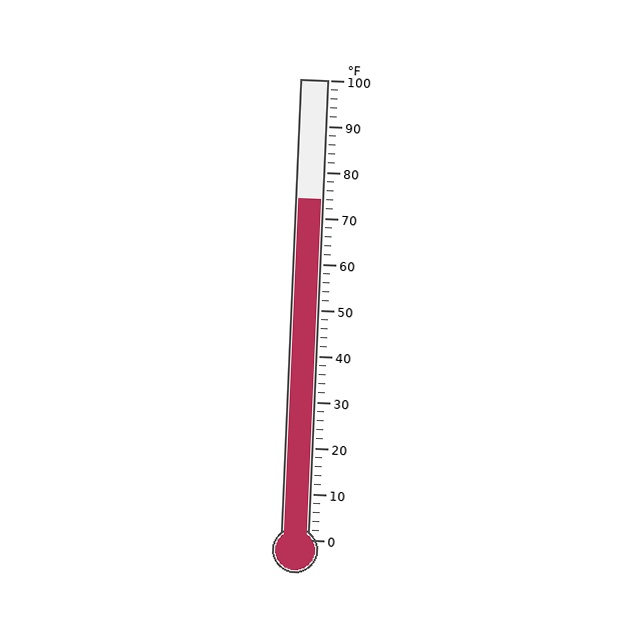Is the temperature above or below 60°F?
The temperature is above 60°F.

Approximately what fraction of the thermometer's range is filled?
The thermometer is filled to approximately 75% of its range.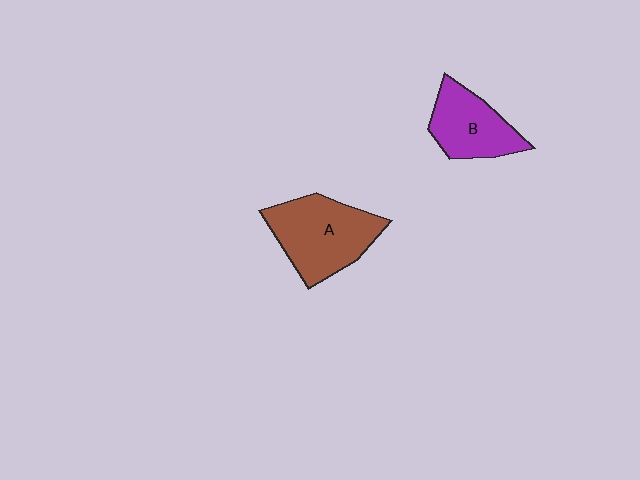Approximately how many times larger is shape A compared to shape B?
Approximately 1.4 times.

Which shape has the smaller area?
Shape B (purple).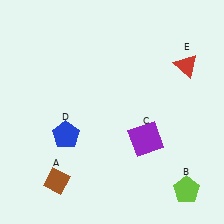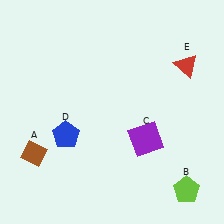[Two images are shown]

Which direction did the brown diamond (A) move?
The brown diamond (A) moved up.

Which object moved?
The brown diamond (A) moved up.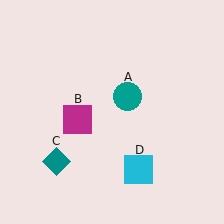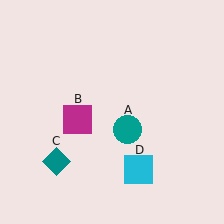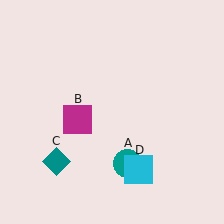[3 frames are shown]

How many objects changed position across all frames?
1 object changed position: teal circle (object A).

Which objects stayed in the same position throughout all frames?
Magenta square (object B) and teal diamond (object C) and cyan square (object D) remained stationary.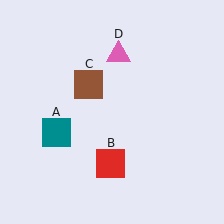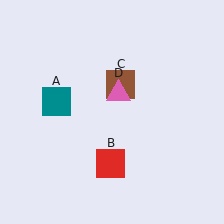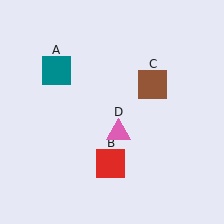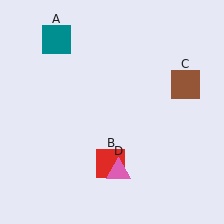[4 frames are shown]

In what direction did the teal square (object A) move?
The teal square (object A) moved up.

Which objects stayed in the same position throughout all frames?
Red square (object B) remained stationary.